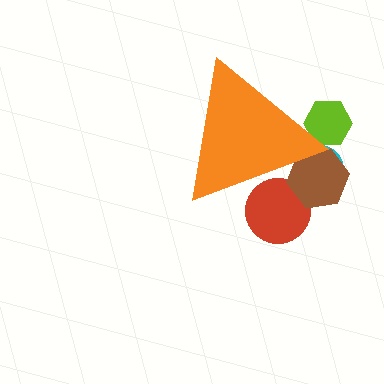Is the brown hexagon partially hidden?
Yes, the brown hexagon is partially hidden behind the orange triangle.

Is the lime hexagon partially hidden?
Yes, the lime hexagon is partially hidden behind the orange triangle.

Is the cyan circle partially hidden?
Yes, the cyan circle is partially hidden behind the orange triangle.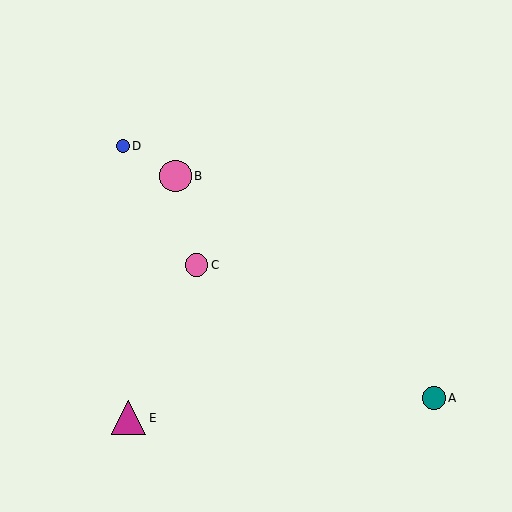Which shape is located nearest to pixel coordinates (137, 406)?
The magenta triangle (labeled E) at (129, 418) is nearest to that location.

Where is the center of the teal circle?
The center of the teal circle is at (434, 398).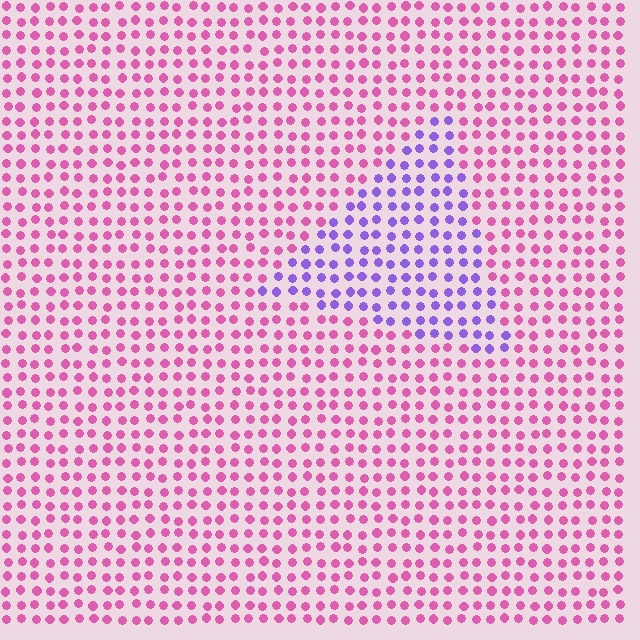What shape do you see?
I see a triangle.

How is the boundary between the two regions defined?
The boundary is defined purely by a slight shift in hue (about 57 degrees). Spacing, size, and orientation are identical on both sides.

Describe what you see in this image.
The image is filled with small pink elements in a uniform arrangement. A triangle-shaped region is visible where the elements are tinted to a slightly different hue, forming a subtle color boundary.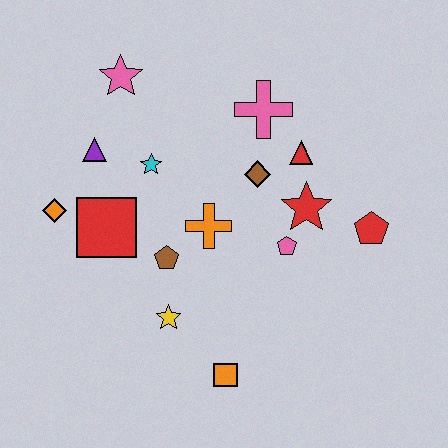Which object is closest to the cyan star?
The purple triangle is closest to the cyan star.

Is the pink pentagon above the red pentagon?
No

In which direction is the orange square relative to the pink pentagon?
The orange square is below the pink pentagon.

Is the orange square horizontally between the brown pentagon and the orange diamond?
No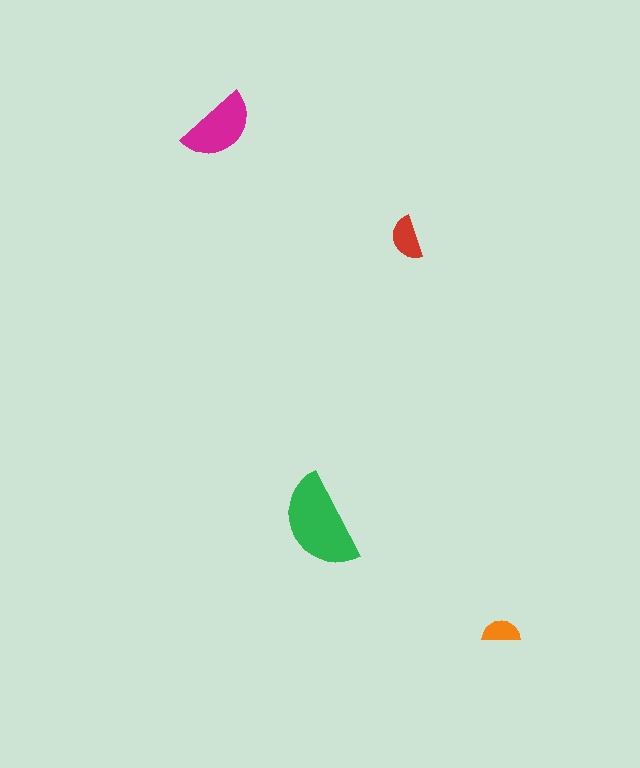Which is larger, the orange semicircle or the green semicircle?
The green one.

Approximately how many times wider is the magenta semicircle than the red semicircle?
About 1.5 times wider.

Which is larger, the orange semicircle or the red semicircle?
The red one.